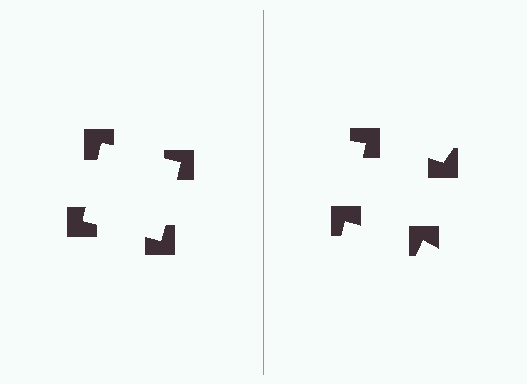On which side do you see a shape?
An illusory square appears on the left side. On the right side the wedge cuts are rotated, so no coherent shape forms.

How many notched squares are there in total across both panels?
8 — 4 on each side.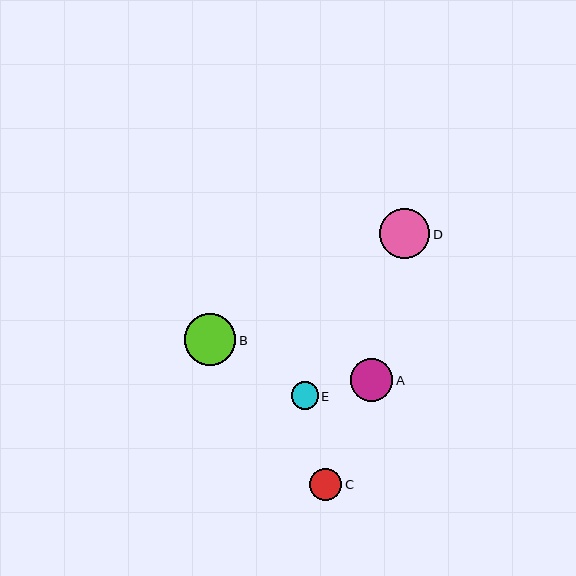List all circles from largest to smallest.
From largest to smallest: B, D, A, C, E.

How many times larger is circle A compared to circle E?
Circle A is approximately 1.6 times the size of circle E.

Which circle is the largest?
Circle B is the largest with a size of approximately 51 pixels.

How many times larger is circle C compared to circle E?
Circle C is approximately 1.2 times the size of circle E.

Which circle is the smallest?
Circle E is the smallest with a size of approximately 27 pixels.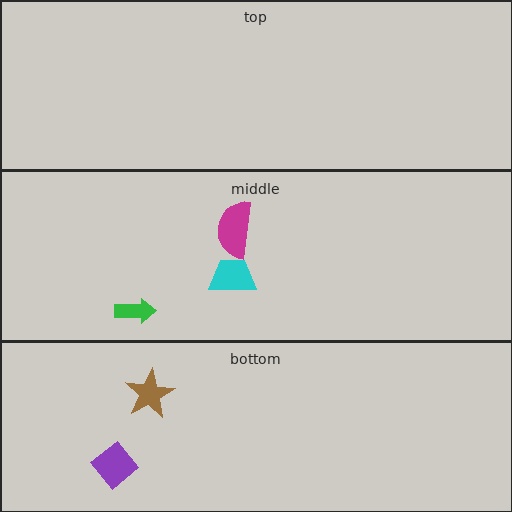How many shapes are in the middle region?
3.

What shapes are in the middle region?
The cyan trapezoid, the magenta semicircle, the green arrow.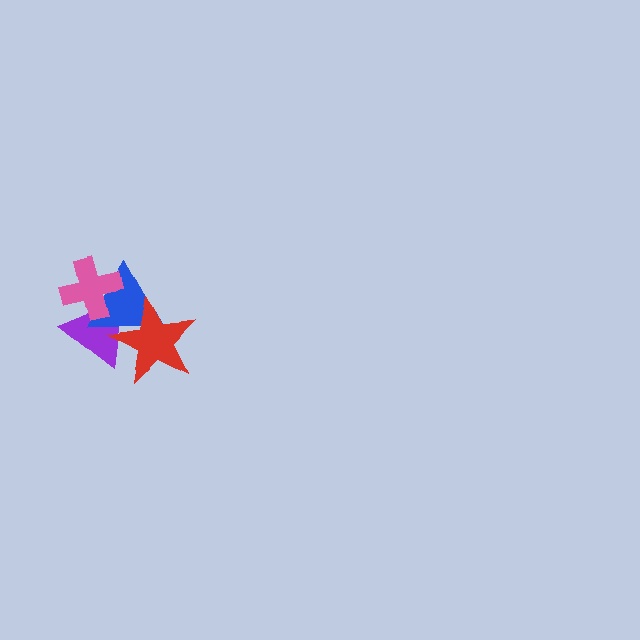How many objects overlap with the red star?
2 objects overlap with the red star.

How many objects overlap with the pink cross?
2 objects overlap with the pink cross.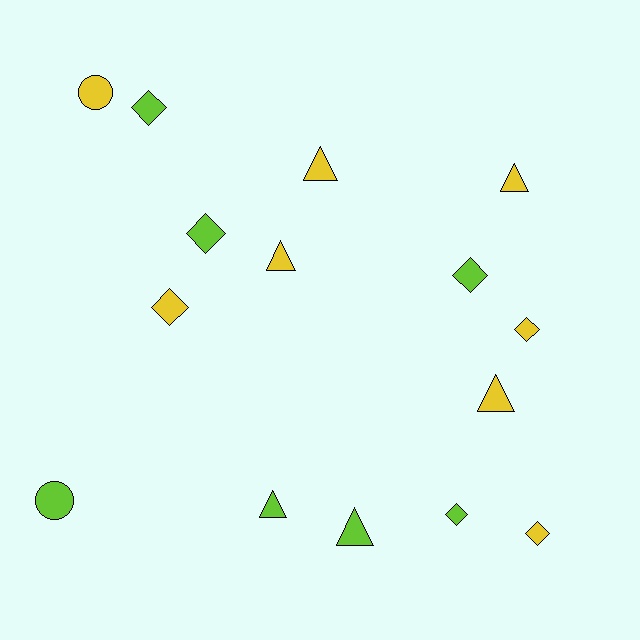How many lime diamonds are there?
There are 4 lime diamonds.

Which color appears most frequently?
Yellow, with 8 objects.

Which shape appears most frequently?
Diamond, with 7 objects.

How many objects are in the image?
There are 15 objects.